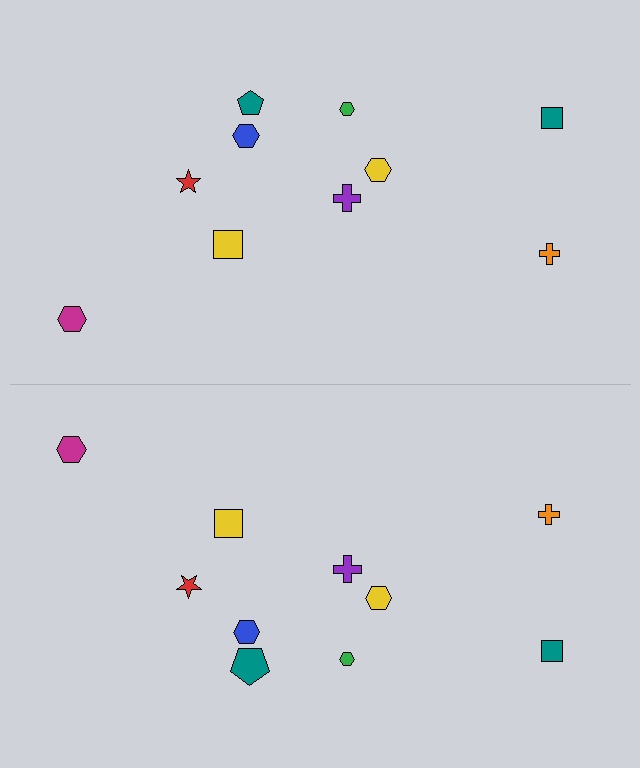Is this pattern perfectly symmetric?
No, the pattern is not perfectly symmetric. The teal pentagon on the bottom side has a different size than its mirror counterpart.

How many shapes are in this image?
There are 20 shapes in this image.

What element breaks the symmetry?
The teal pentagon on the bottom side has a different size than its mirror counterpart.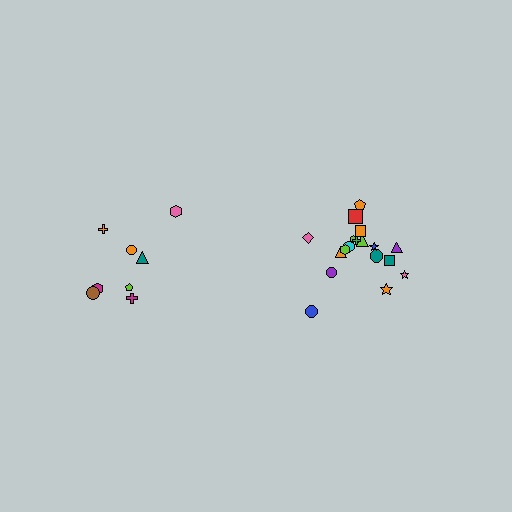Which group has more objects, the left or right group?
The right group.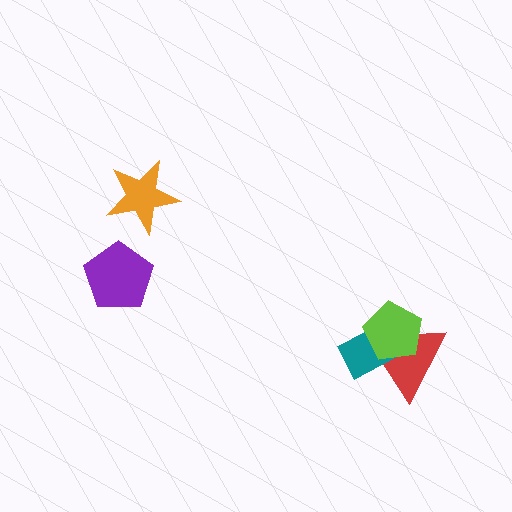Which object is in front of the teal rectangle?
The lime pentagon is in front of the teal rectangle.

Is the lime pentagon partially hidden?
No, no other shape covers it.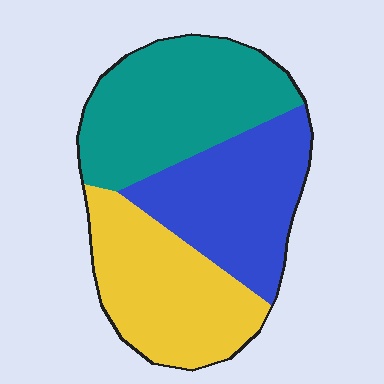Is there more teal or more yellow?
Teal.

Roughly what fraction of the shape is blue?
Blue takes up between a sixth and a third of the shape.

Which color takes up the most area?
Teal, at roughly 35%.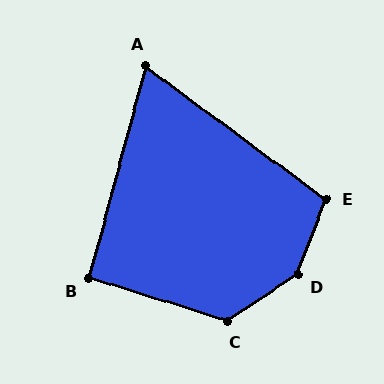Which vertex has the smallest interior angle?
A, at approximately 69 degrees.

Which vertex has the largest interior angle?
D, at approximately 144 degrees.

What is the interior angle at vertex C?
Approximately 129 degrees (obtuse).